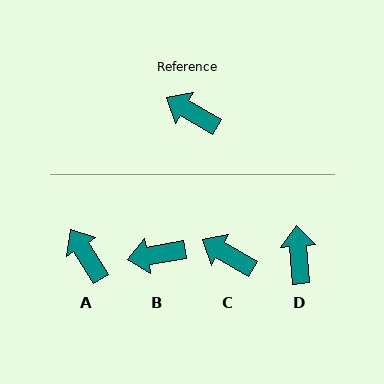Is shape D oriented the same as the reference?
No, it is off by about 55 degrees.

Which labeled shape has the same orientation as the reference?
C.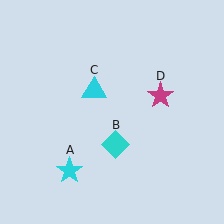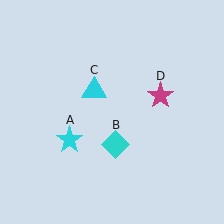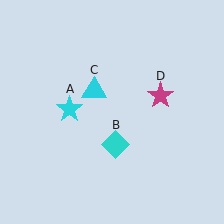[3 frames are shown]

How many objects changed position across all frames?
1 object changed position: cyan star (object A).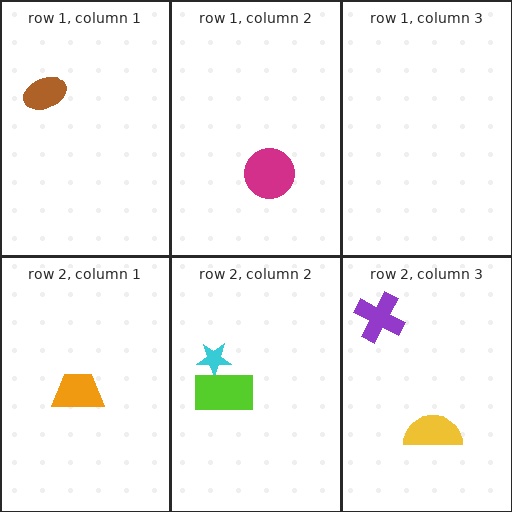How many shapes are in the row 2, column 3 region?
2.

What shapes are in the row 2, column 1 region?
The orange trapezoid.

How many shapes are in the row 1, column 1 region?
1.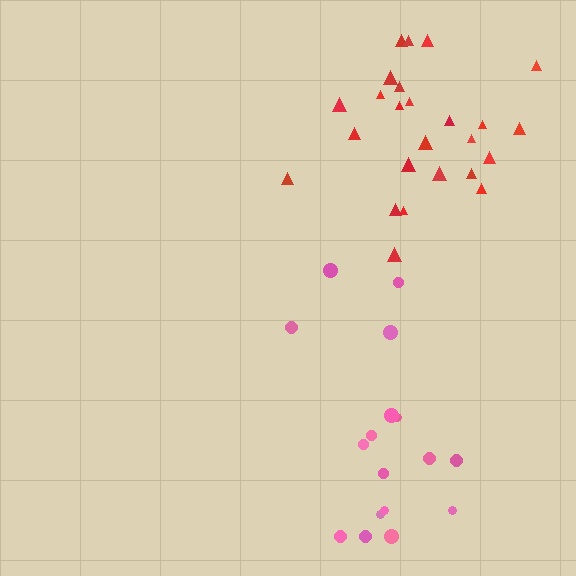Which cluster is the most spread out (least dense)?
Pink.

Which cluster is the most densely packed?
Red.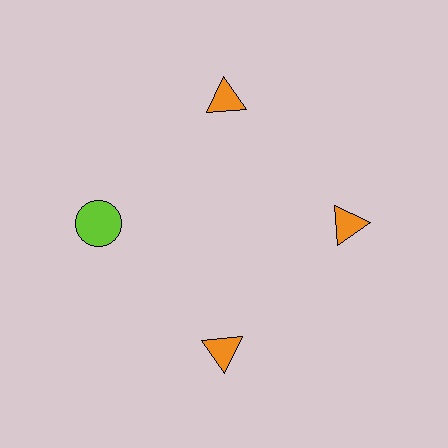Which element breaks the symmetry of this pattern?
The lime circle at roughly the 9 o'clock position breaks the symmetry. All other shapes are orange triangles.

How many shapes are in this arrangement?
There are 4 shapes arranged in a ring pattern.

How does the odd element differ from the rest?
It differs in both color (lime instead of orange) and shape (circle instead of triangle).